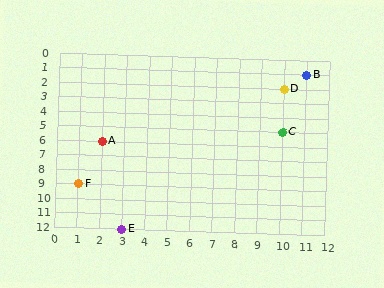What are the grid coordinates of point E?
Point E is at grid coordinates (3, 12).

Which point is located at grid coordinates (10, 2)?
Point D is at (10, 2).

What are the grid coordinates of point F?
Point F is at grid coordinates (1, 9).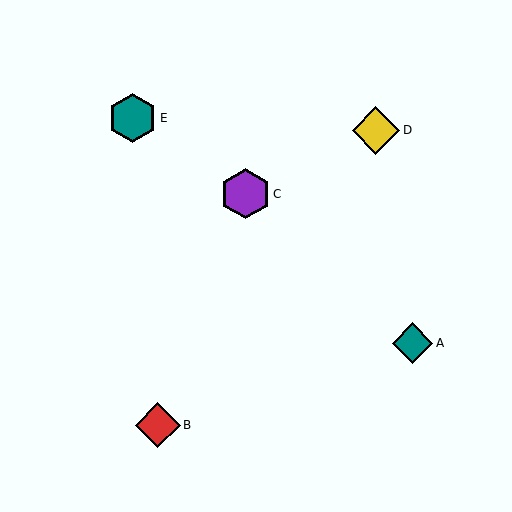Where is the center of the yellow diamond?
The center of the yellow diamond is at (376, 130).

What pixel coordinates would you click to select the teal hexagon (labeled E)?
Click at (133, 118) to select the teal hexagon E.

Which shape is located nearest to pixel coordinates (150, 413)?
The red diamond (labeled B) at (158, 425) is nearest to that location.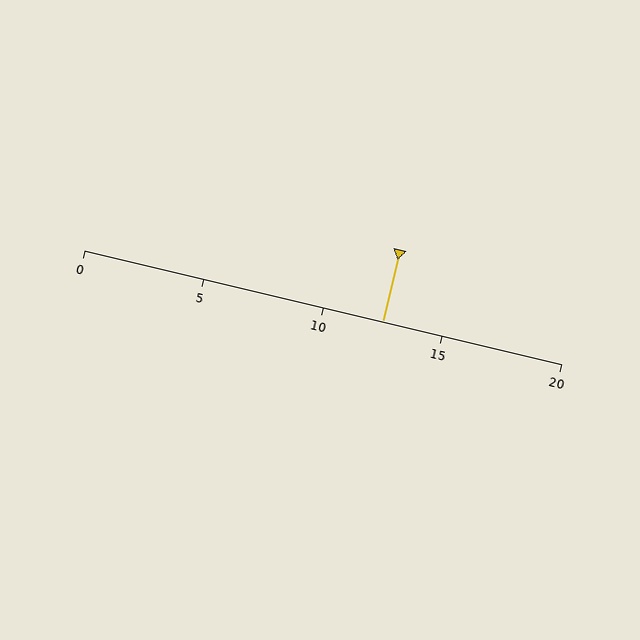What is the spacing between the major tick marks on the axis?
The major ticks are spaced 5 apart.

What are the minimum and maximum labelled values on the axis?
The axis runs from 0 to 20.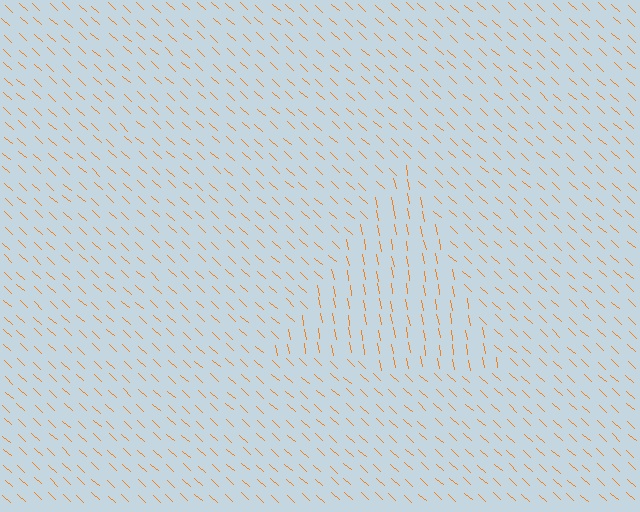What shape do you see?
I see a triangle.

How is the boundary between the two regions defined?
The boundary is defined purely by a change in line orientation (approximately 37 degrees difference). All lines are the same color and thickness.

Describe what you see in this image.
The image is filled with small orange line segments. A triangle region in the image has lines oriented differently from the surrounding lines, creating a visible texture boundary.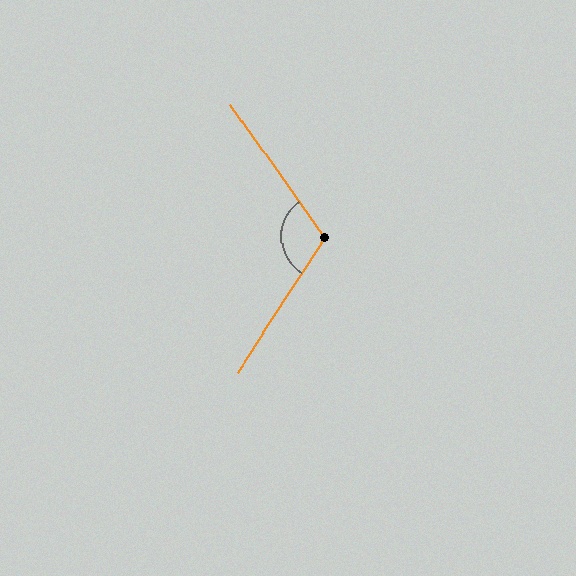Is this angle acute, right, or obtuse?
It is obtuse.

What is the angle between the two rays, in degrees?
Approximately 112 degrees.